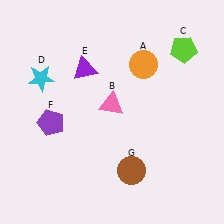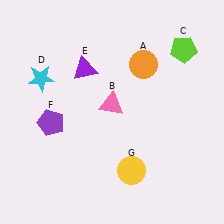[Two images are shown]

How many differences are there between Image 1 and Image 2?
There is 1 difference between the two images.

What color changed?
The circle (G) changed from brown in Image 1 to yellow in Image 2.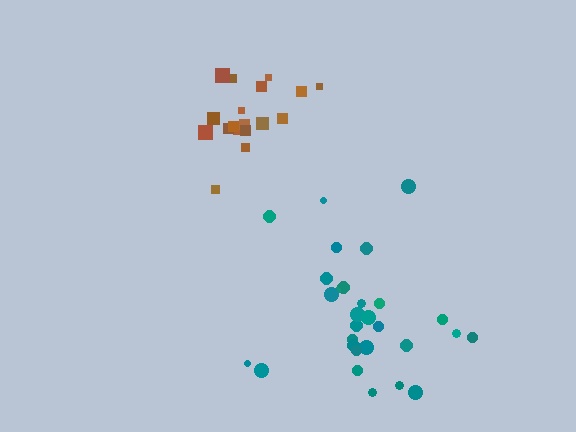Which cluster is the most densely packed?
Brown.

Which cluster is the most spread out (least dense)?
Teal.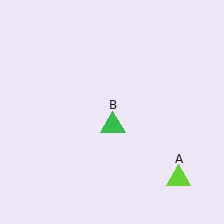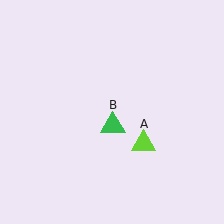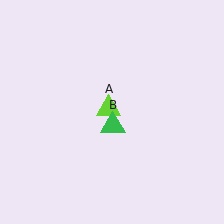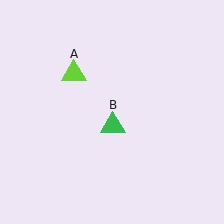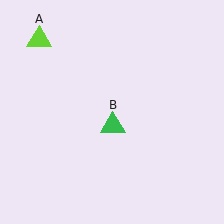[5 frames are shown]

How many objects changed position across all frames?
1 object changed position: lime triangle (object A).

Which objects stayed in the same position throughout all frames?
Green triangle (object B) remained stationary.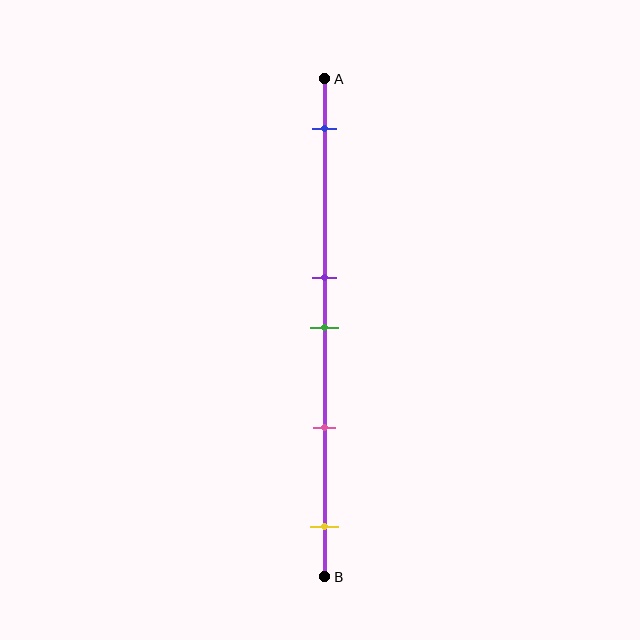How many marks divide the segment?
There are 5 marks dividing the segment.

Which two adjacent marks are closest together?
The purple and green marks are the closest adjacent pair.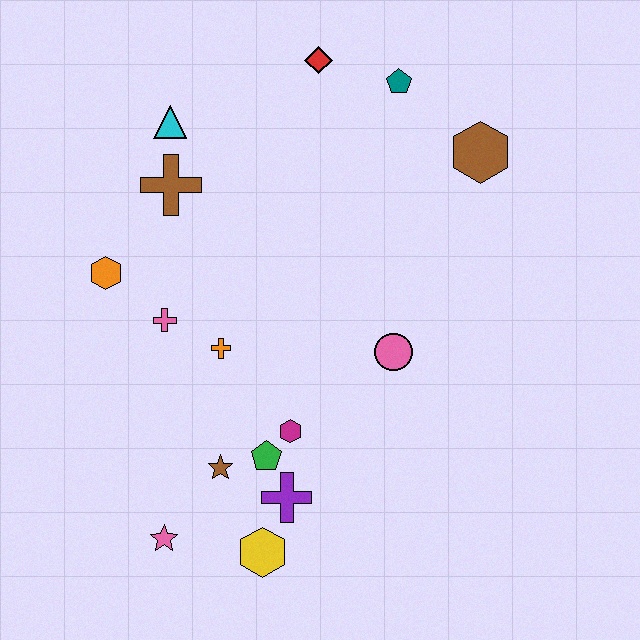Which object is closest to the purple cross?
The green pentagon is closest to the purple cross.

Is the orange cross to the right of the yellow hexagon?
No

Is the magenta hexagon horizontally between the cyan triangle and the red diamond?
Yes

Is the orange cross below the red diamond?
Yes